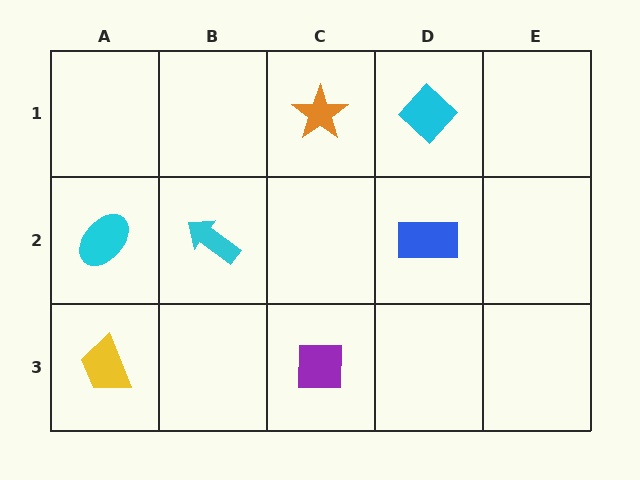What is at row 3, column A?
A yellow trapezoid.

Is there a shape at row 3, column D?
No, that cell is empty.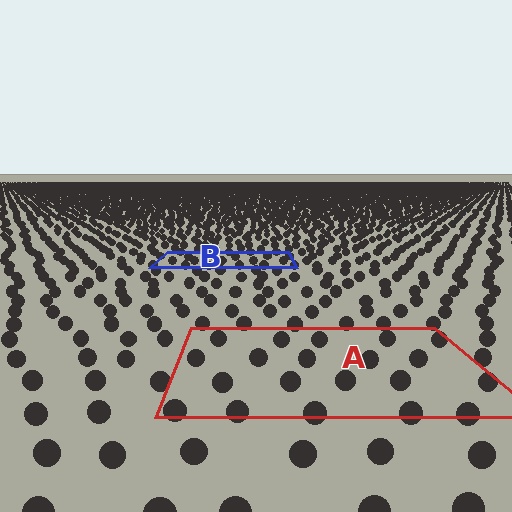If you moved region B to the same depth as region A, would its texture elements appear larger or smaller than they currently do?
They would appear larger. At a closer depth, the same texture elements are projected at a bigger on-screen size.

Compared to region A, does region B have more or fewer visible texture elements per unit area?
Region B has more texture elements per unit area — they are packed more densely because it is farther away.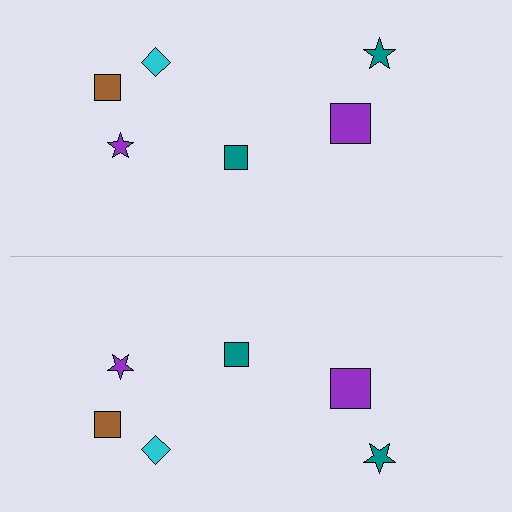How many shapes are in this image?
There are 12 shapes in this image.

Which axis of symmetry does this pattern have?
The pattern has a horizontal axis of symmetry running through the center of the image.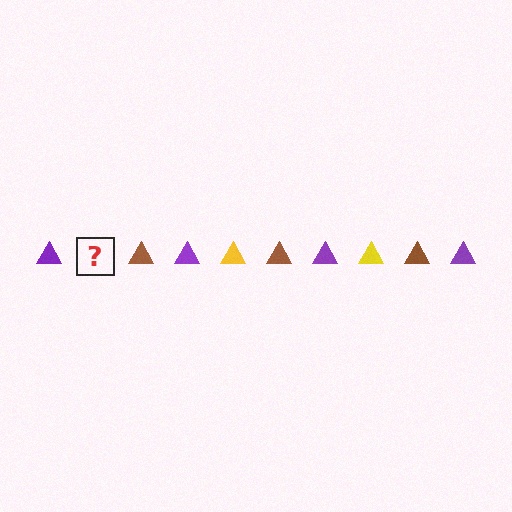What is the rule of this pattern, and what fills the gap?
The rule is that the pattern cycles through purple, yellow, brown triangles. The gap should be filled with a yellow triangle.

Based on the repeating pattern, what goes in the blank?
The blank should be a yellow triangle.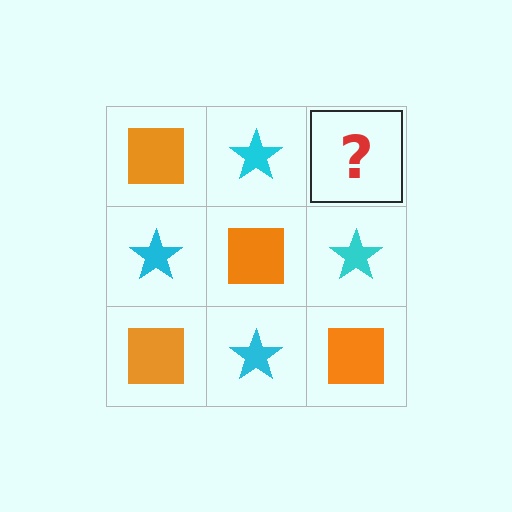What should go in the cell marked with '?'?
The missing cell should contain an orange square.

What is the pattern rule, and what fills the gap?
The rule is that it alternates orange square and cyan star in a checkerboard pattern. The gap should be filled with an orange square.